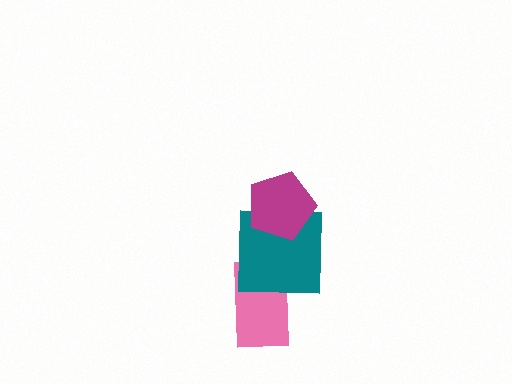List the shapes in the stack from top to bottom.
From top to bottom: the magenta pentagon, the teal square, the pink rectangle.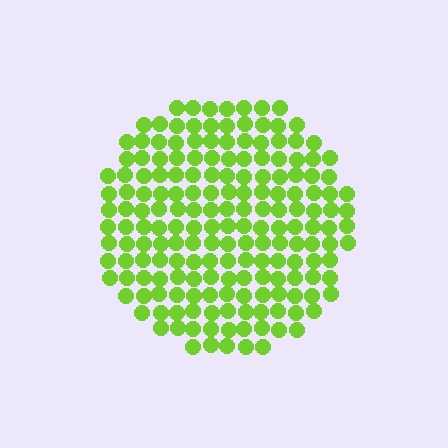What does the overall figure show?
The overall figure shows a circle.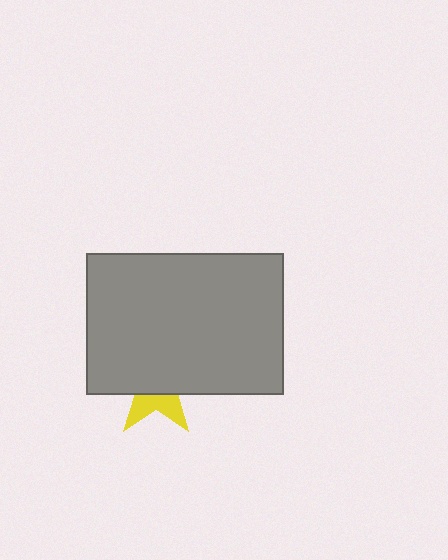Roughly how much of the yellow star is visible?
A small part of it is visible (roughly 35%).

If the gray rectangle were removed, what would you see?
You would see the complete yellow star.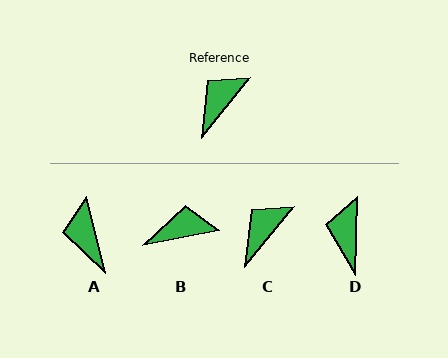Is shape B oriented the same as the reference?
No, it is off by about 40 degrees.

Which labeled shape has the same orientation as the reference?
C.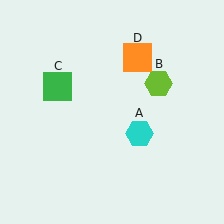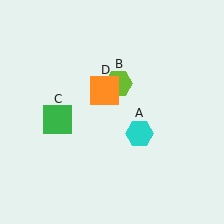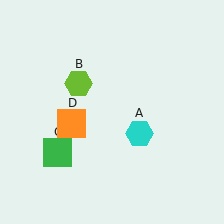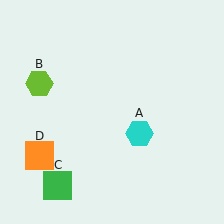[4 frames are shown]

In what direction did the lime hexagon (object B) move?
The lime hexagon (object B) moved left.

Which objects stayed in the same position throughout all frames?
Cyan hexagon (object A) remained stationary.